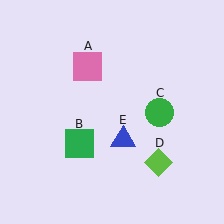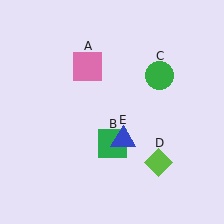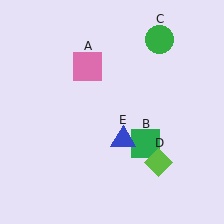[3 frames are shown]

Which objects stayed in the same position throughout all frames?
Pink square (object A) and lime diamond (object D) and blue triangle (object E) remained stationary.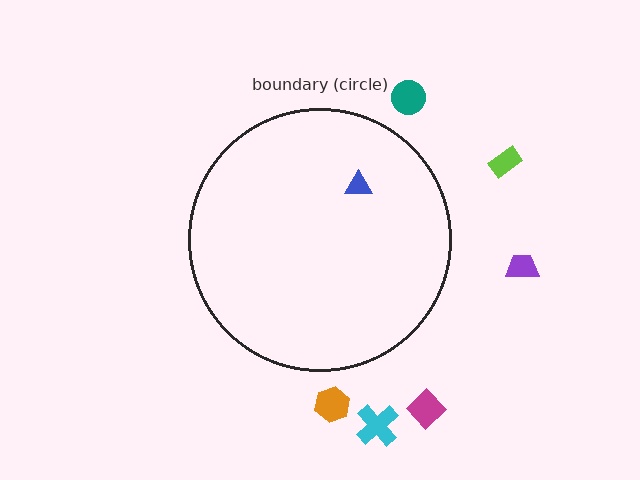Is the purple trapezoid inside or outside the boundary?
Outside.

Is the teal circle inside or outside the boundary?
Outside.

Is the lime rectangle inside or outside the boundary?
Outside.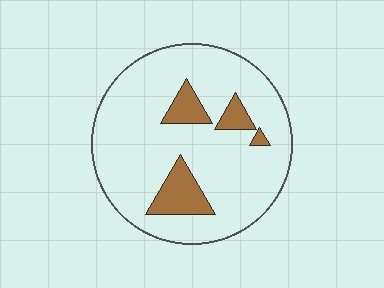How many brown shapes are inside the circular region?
4.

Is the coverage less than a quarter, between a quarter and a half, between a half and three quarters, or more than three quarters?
Less than a quarter.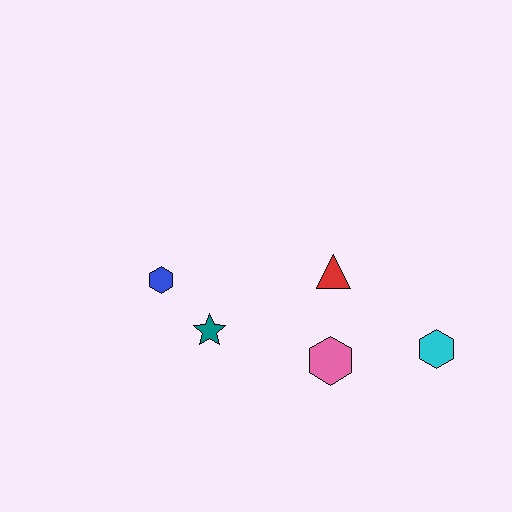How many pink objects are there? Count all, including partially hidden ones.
There is 1 pink object.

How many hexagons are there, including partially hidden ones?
There are 3 hexagons.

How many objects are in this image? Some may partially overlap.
There are 5 objects.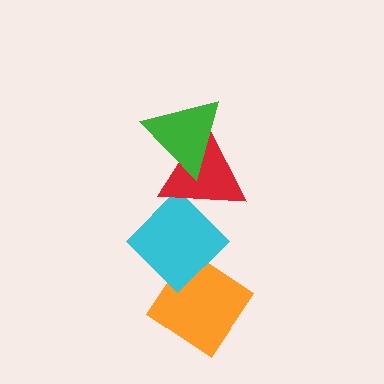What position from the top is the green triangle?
The green triangle is 1st from the top.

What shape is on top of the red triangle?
The green triangle is on top of the red triangle.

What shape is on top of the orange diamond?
The cyan diamond is on top of the orange diamond.